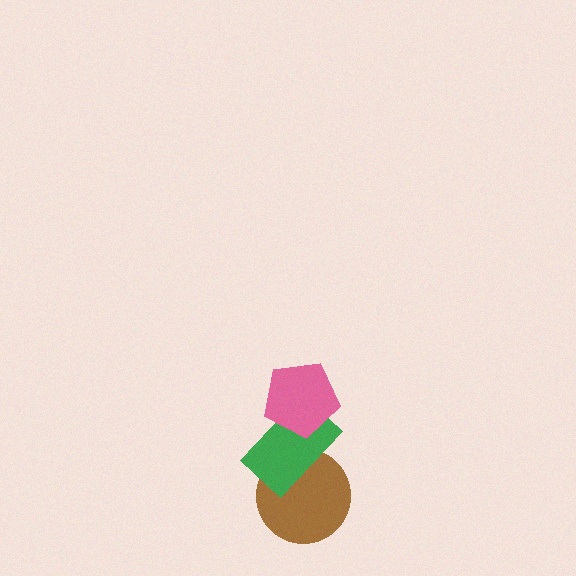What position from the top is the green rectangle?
The green rectangle is 2nd from the top.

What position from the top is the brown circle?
The brown circle is 3rd from the top.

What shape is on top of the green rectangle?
The pink pentagon is on top of the green rectangle.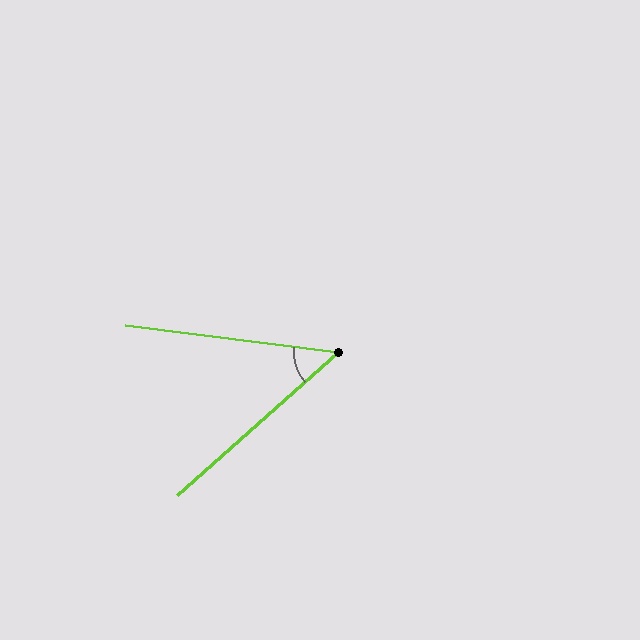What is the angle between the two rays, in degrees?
Approximately 49 degrees.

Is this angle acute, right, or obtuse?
It is acute.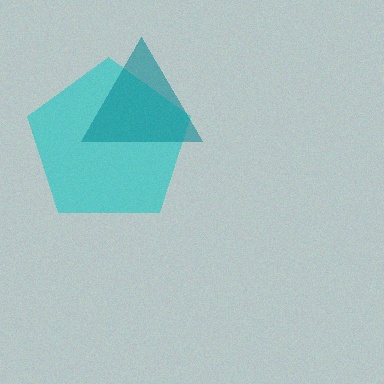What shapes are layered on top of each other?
The layered shapes are: a cyan pentagon, a teal triangle.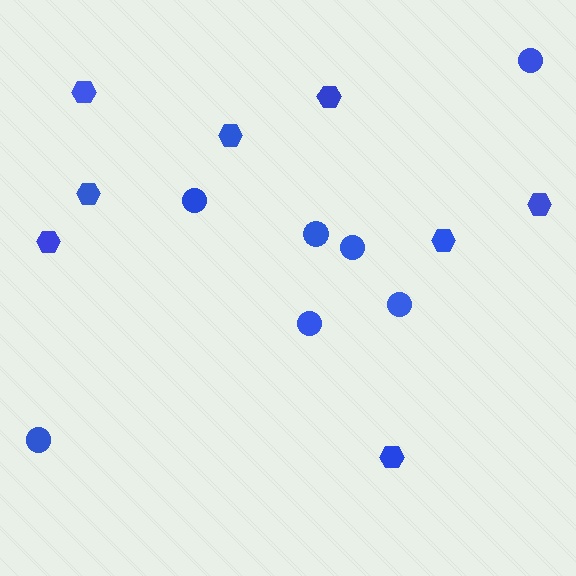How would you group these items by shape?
There are 2 groups: one group of hexagons (8) and one group of circles (7).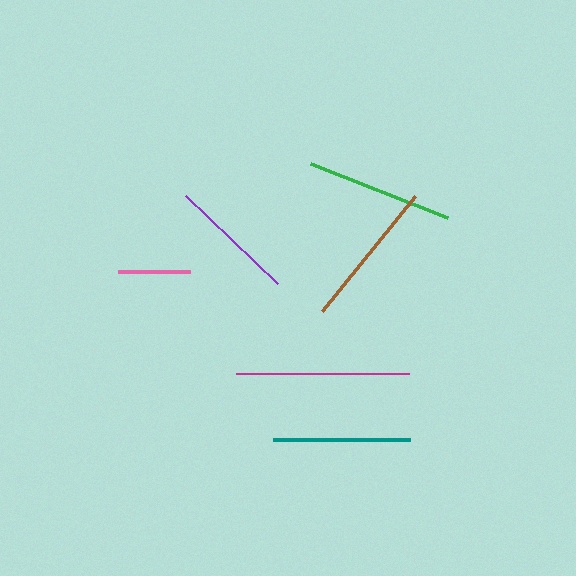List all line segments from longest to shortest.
From longest to shortest: magenta, green, brown, teal, purple, pink.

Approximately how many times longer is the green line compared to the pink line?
The green line is approximately 2.1 times the length of the pink line.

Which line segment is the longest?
The magenta line is the longest at approximately 173 pixels.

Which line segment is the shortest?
The pink line is the shortest at approximately 72 pixels.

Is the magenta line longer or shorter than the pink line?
The magenta line is longer than the pink line.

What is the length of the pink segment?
The pink segment is approximately 72 pixels long.